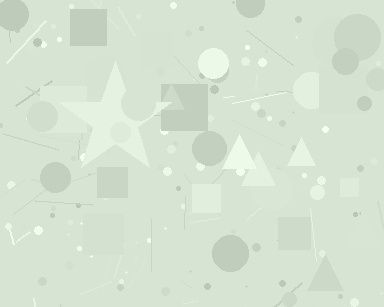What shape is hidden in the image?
A star is hidden in the image.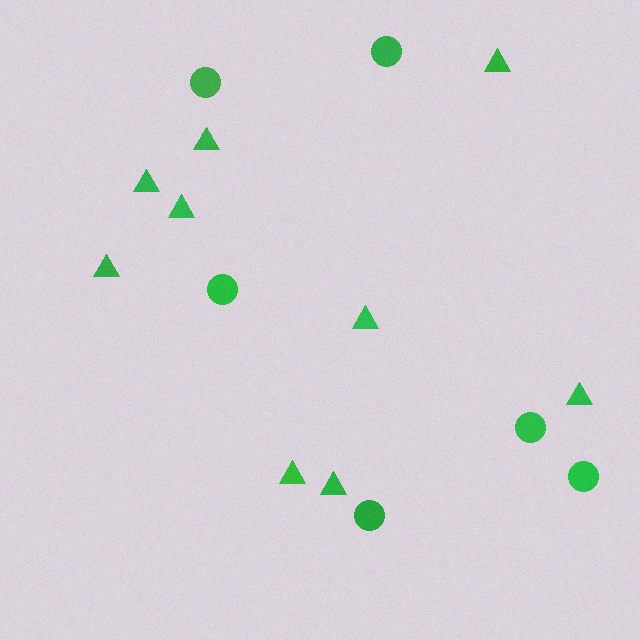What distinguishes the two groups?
There are 2 groups: one group of triangles (9) and one group of circles (6).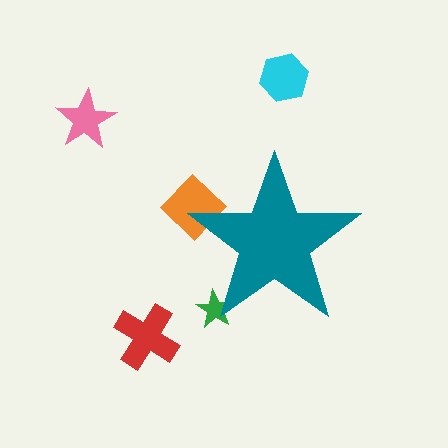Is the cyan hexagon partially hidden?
No, the cyan hexagon is fully visible.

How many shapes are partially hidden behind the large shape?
2 shapes are partially hidden.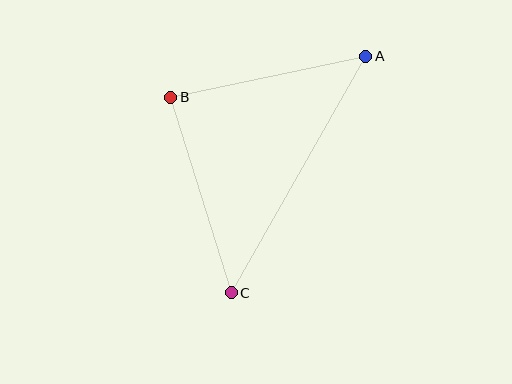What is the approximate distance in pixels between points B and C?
The distance between B and C is approximately 205 pixels.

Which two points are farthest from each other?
Points A and C are farthest from each other.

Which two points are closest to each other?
Points A and B are closest to each other.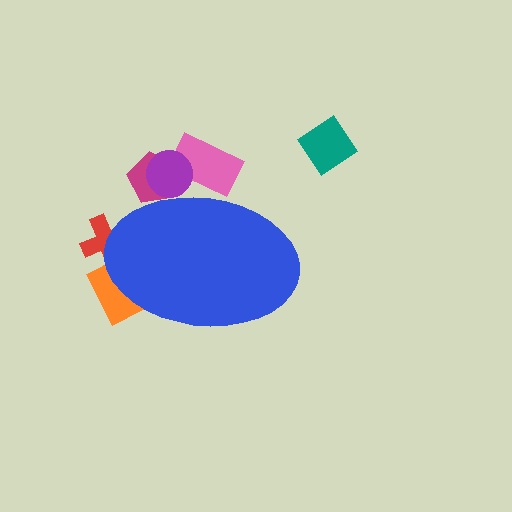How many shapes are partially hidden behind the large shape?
5 shapes are partially hidden.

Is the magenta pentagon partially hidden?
Yes, the magenta pentagon is partially hidden behind the blue ellipse.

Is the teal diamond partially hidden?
No, the teal diamond is fully visible.